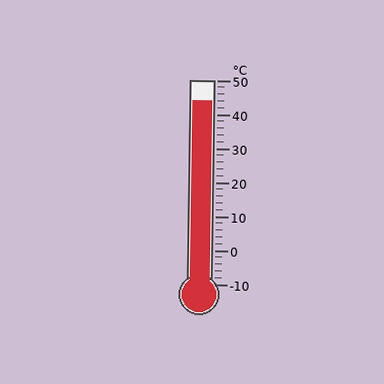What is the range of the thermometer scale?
The thermometer scale ranges from -10°C to 50°C.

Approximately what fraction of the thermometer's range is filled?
The thermometer is filled to approximately 90% of its range.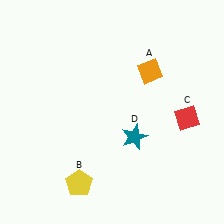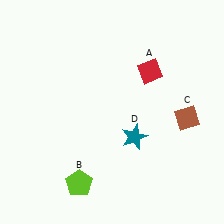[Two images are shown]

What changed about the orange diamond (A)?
In Image 1, A is orange. In Image 2, it changed to red.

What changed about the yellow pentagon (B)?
In Image 1, B is yellow. In Image 2, it changed to lime.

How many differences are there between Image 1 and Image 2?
There are 3 differences between the two images.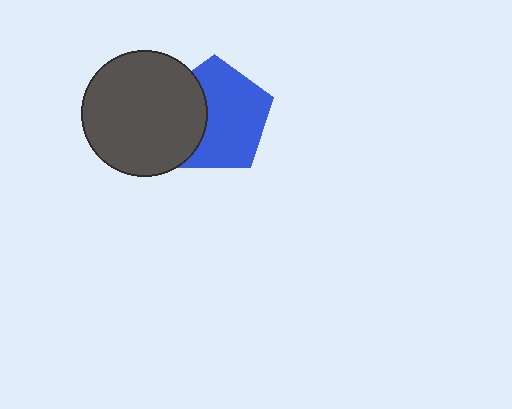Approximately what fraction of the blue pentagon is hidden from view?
Roughly 34% of the blue pentagon is hidden behind the dark gray circle.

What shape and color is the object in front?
The object in front is a dark gray circle.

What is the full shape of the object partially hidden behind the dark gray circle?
The partially hidden object is a blue pentagon.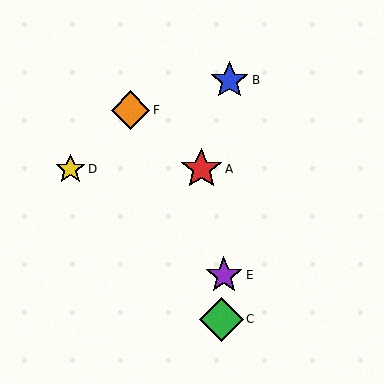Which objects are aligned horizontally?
Objects A, D are aligned horizontally.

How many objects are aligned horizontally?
2 objects (A, D) are aligned horizontally.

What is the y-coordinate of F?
Object F is at y≈110.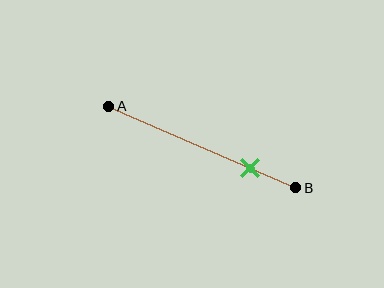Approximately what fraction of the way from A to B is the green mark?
The green mark is approximately 75% of the way from A to B.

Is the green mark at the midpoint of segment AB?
No, the mark is at about 75% from A, not at the 50% midpoint.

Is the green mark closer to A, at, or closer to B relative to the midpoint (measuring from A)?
The green mark is closer to point B than the midpoint of segment AB.